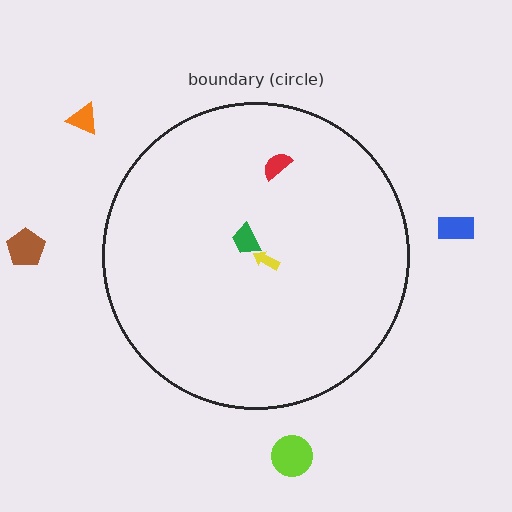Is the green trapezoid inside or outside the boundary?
Inside.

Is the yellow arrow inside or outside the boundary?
Inside.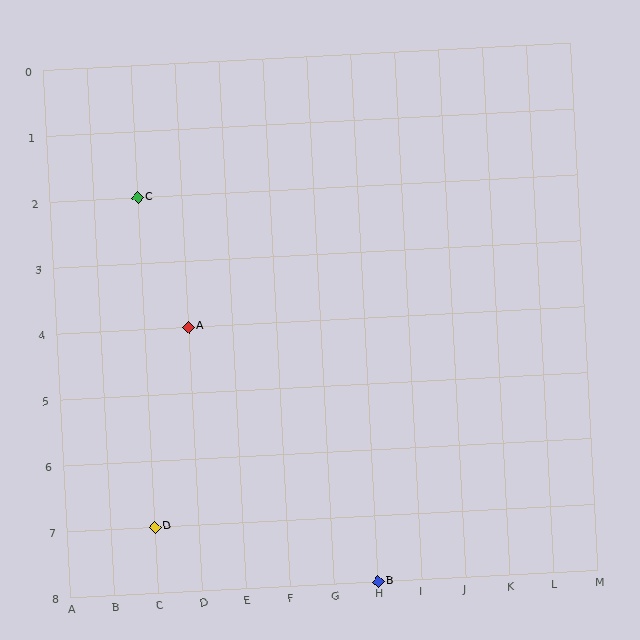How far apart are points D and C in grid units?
Points D and C are 5 rows apart.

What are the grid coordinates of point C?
Point C is at grid coordinates (C, 2).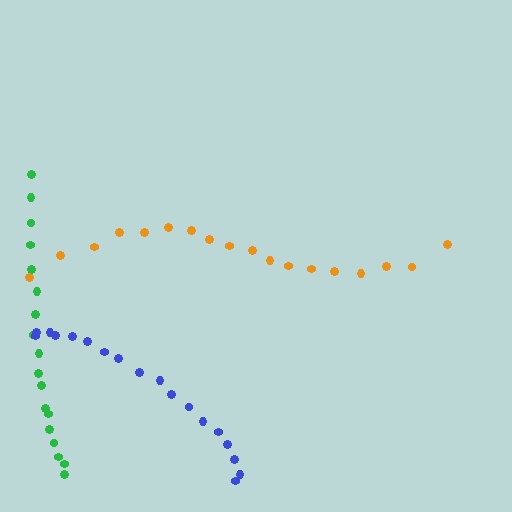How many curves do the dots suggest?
There are 3 distinct paths.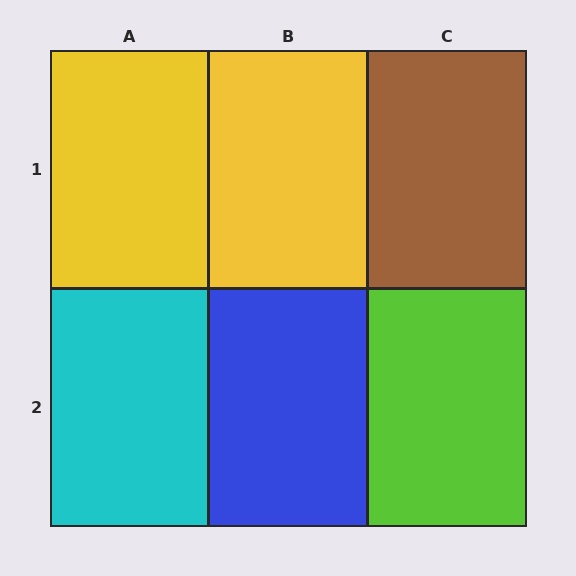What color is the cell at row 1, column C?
Brown.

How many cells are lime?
1 cell is lime.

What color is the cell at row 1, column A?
Yellow.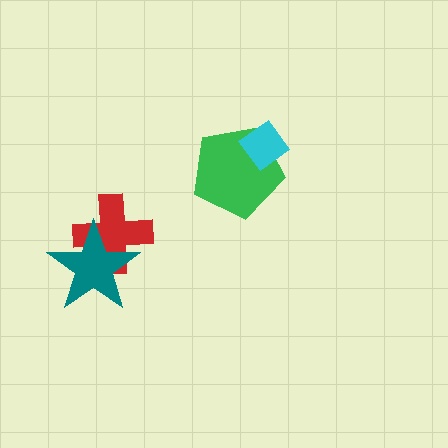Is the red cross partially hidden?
Yes, it is partially covered by another shape.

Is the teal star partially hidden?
No, no other shape covers it.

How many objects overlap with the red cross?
1 object overlaps with the red cross.